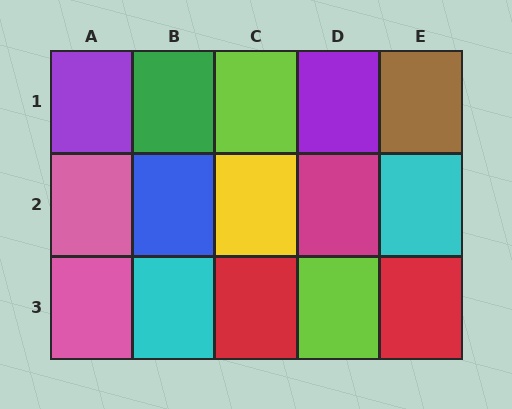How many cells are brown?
1 cell is brown.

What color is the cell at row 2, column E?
Cyan.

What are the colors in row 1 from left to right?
Purple, green, lime, purple, brown.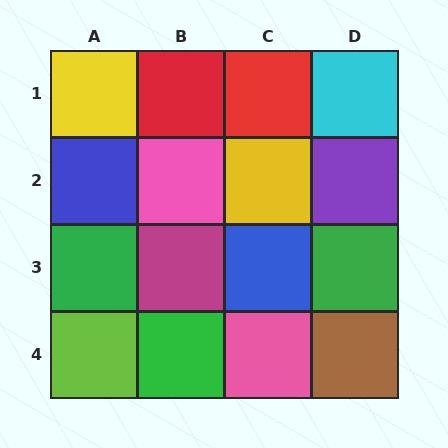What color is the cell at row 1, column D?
Cyan.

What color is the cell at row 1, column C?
Red.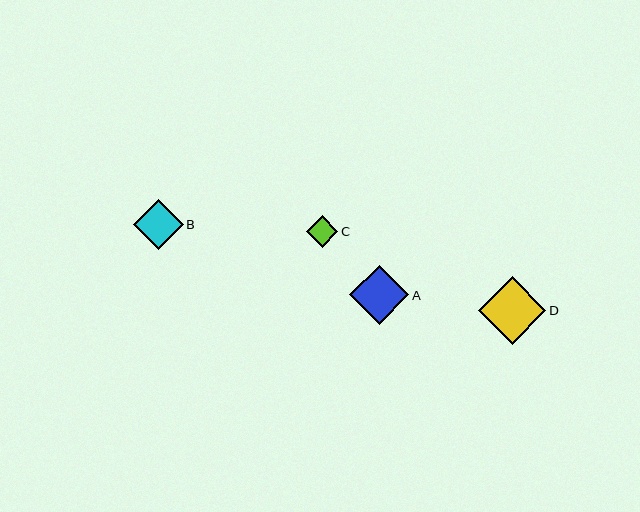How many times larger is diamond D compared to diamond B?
Diamond D is approximately 1.4 times the size of diamond B.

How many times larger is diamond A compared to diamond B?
Diamond A is approximately 1.2 times the size of diamond B.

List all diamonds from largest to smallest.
From largest to smallest: D, A, B, C.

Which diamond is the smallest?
Diamond C is the smallest with a size of approximately 31 pixels.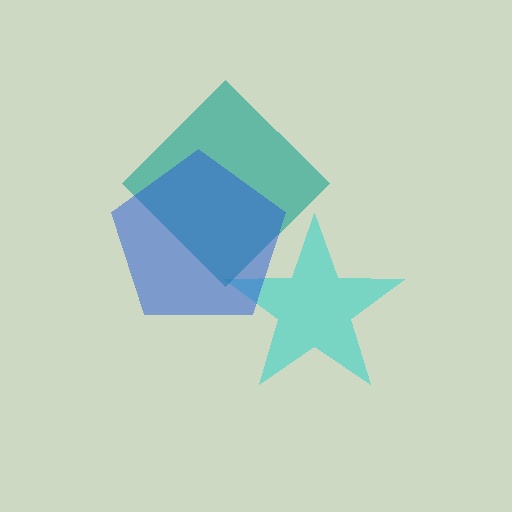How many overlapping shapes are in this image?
There are 3 overlapping shapes in the image.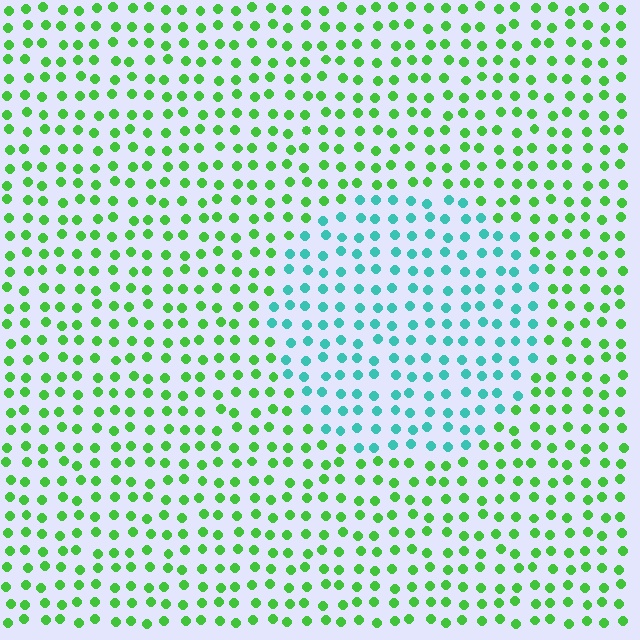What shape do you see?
I see a circle.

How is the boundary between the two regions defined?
The boundary is defined purely by a slight shift in hue (about 56 degrees). Spacing, size, and orientation are identical on both sides.